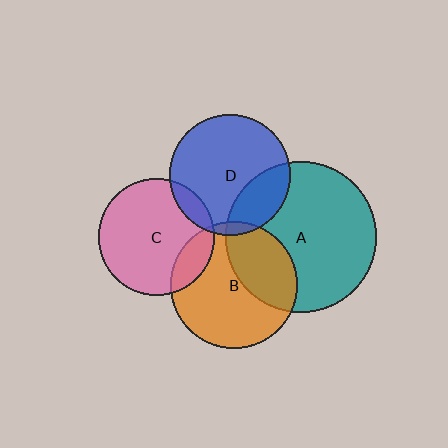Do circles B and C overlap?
Yes.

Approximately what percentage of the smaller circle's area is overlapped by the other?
Approximately 15%.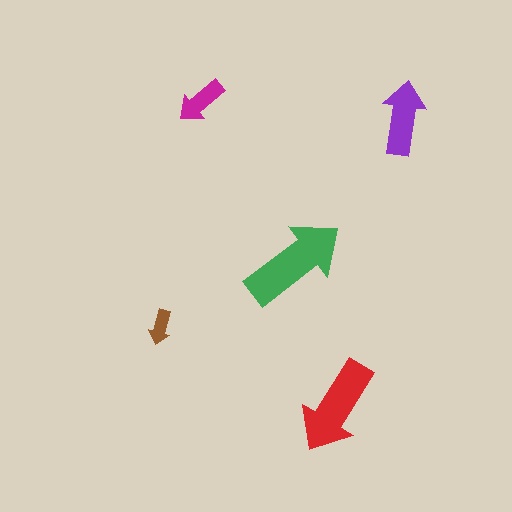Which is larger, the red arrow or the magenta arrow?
The red one.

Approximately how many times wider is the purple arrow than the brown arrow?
About 2 times wider.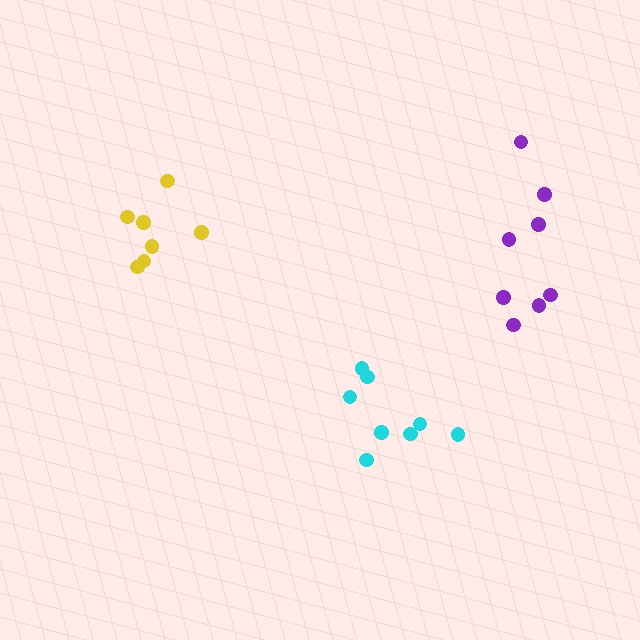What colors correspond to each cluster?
The clusters are colored: yellow, purple, cyan.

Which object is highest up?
The yellow cluster is topmost.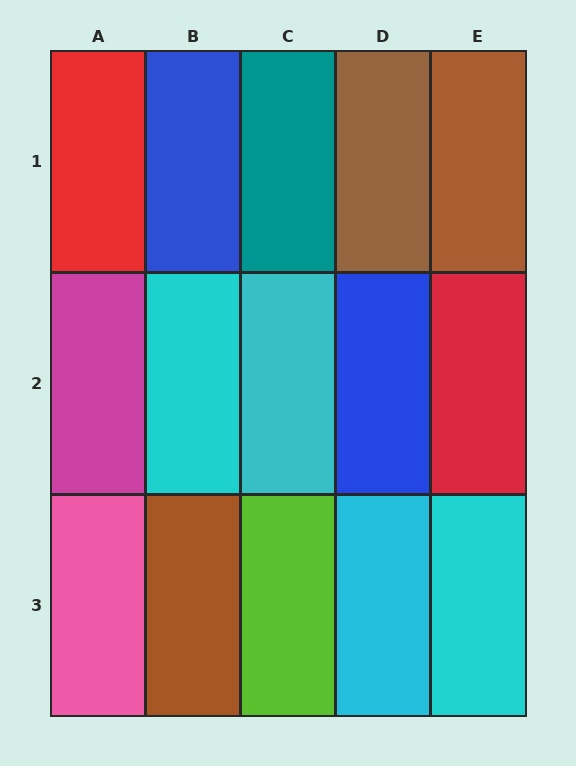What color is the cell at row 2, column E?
Red.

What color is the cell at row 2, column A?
Magenta.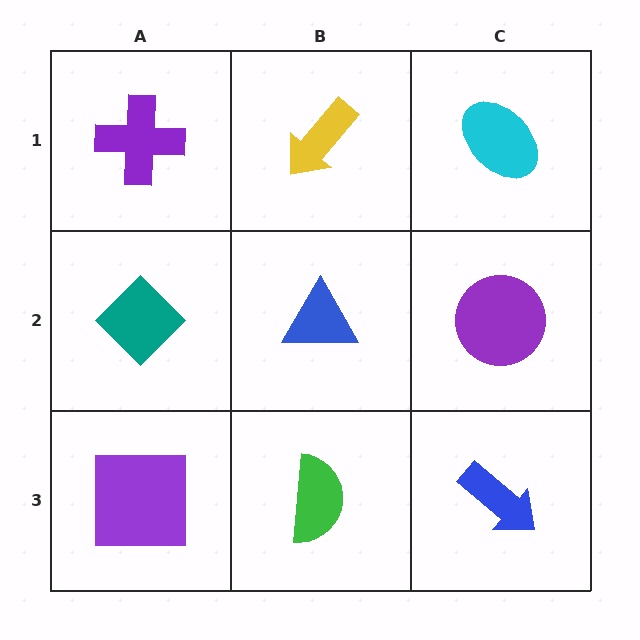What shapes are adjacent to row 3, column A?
A teal diamond (row 2, column A), a green semicircle (row 3, column B).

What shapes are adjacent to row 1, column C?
A purple circle (row 2, column C), a yellow arrow (row 1, column B).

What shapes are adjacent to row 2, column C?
A cyan ellipse (row 1, column C), a blue arrow (row 3, column C), a blue triangle (row 2, column B).